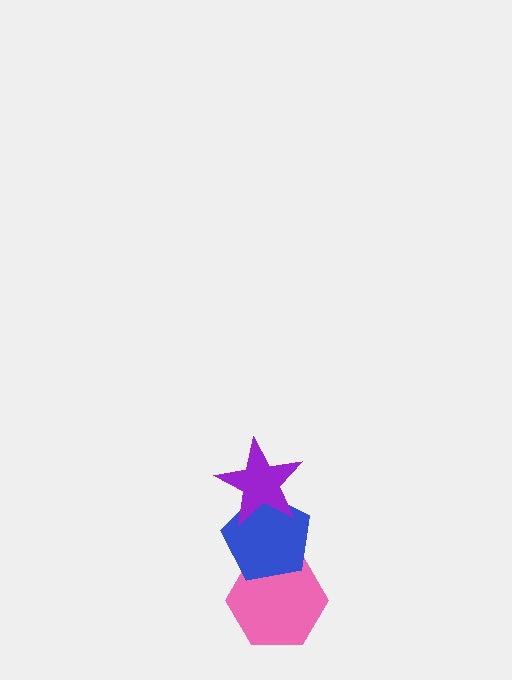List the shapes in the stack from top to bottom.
From top to bottom: the purple star, the blue pentagon, the pink hexagon.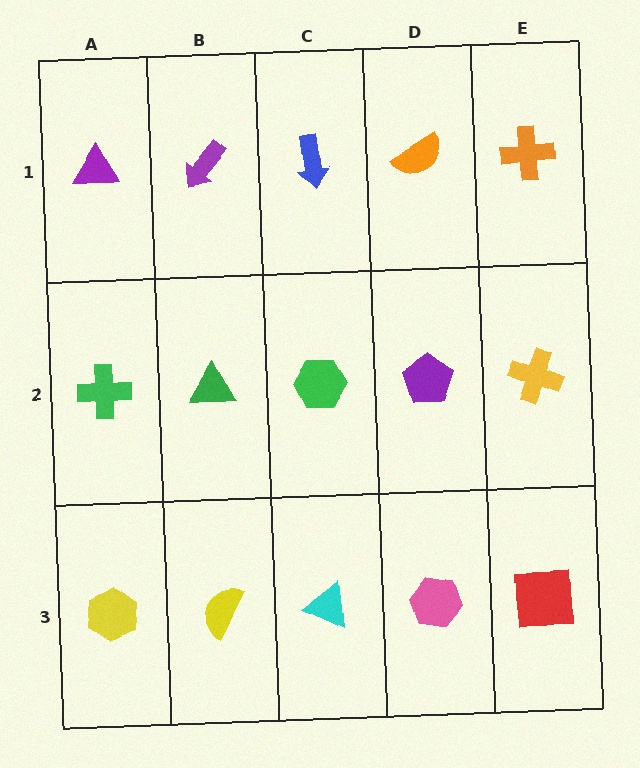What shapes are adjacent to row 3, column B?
A green triangle (row 2, column B), a yellow hexagon (row 3, column A), a cyan triangle (row 3, column C).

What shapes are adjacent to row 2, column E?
An orange cross (row 1, column E), a red square (row 3, column E), a purple pentagon (row 2, column D).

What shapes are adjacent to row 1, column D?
A purple pentagon (row 2, column D), a blue arrow (row 1, column C), an orange cross (row 1, column E).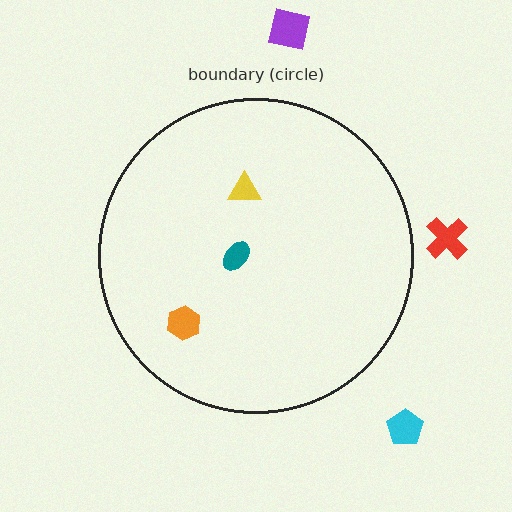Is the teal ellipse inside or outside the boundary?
Inside.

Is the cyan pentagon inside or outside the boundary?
Outside.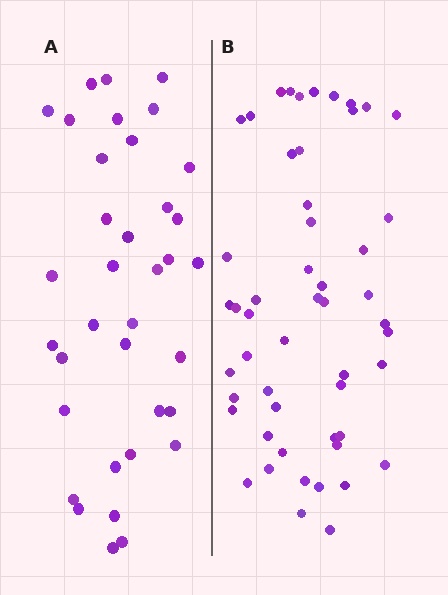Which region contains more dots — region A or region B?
Region B (the right region) has more dots.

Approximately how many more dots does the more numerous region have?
Region B has approximately 15 more dots than region A.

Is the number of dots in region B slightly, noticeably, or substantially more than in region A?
Region B has noticeably more, but not dramatically so. The ratio is roughly 1.4 to 1.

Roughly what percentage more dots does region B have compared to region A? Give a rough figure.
About 45% more.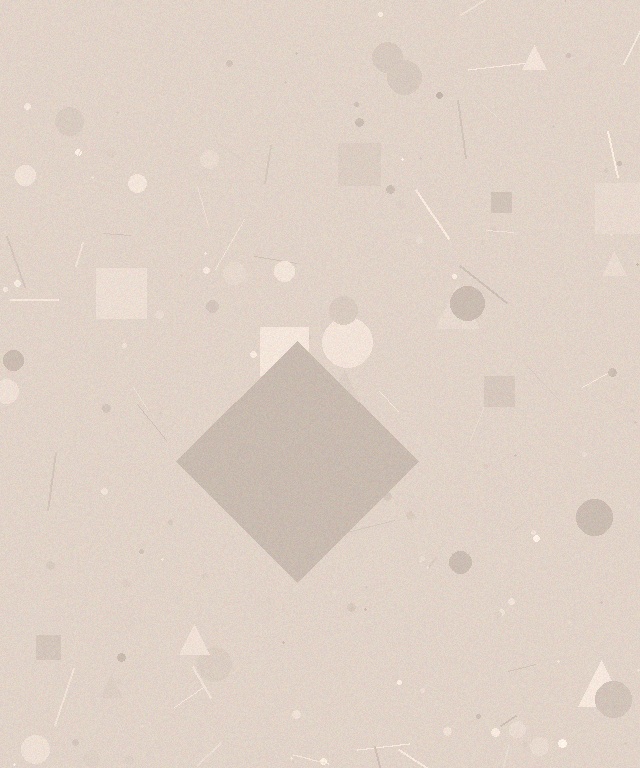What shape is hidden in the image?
A diamond is hidden in the image.